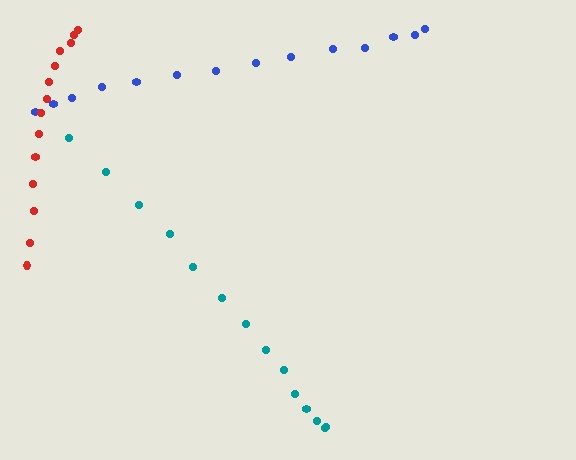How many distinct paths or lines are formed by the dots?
There are 3 distinct paths.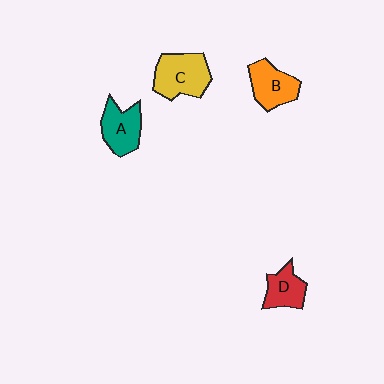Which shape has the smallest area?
Shape D (red).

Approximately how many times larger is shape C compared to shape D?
Approximately 1.5 times.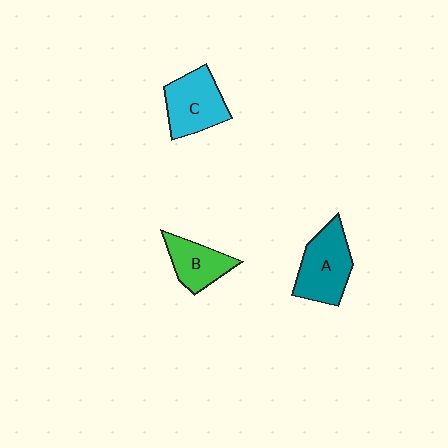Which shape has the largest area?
Shape A (teal).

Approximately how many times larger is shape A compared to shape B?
Approximately 1.4 times.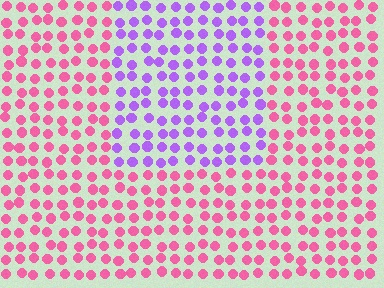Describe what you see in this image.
The image is filled with small pink elements in a uniform arrangement. A rectangle-shaped region is visible where the elements are tinted to a slightly different hue, forming a subtle color boundary.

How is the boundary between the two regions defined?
The boundary is defined purely by a slight shift in hue (about 58 degrees). Spacing, size, and orientation are identical on both sides.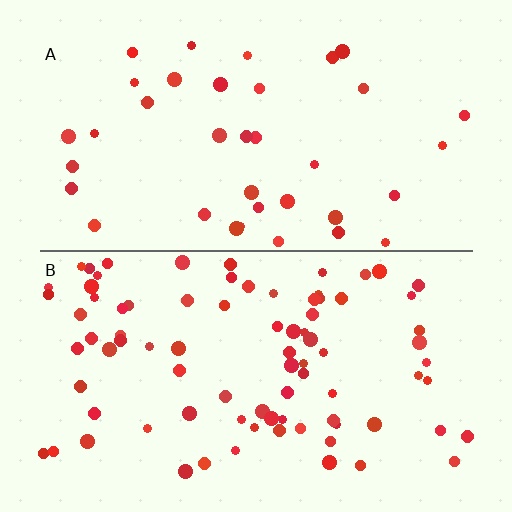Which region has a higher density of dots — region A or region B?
B (the bottom).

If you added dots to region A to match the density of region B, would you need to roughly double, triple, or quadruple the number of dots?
Approximately double.